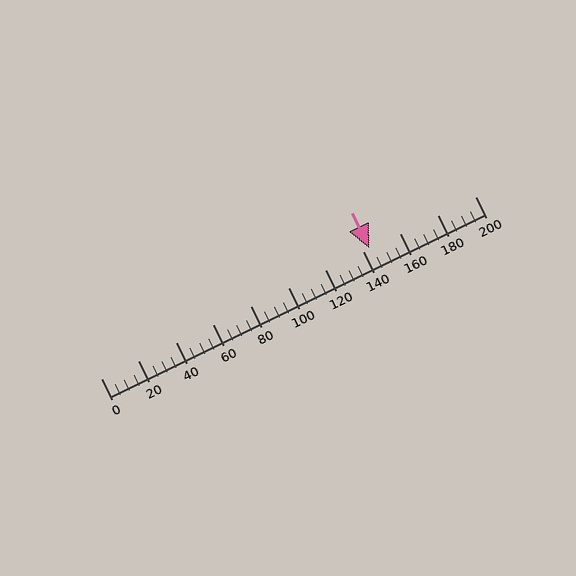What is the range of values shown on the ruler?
The ruler shows values from 0 to 200.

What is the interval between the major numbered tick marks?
The major tick marks are spaced 20 units apart.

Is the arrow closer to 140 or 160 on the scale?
The arrow is closer to 140.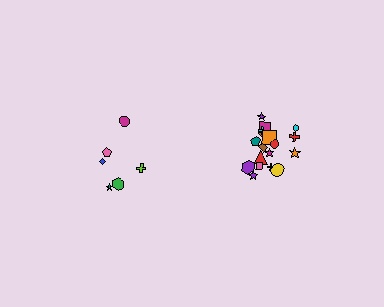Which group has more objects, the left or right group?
The right group.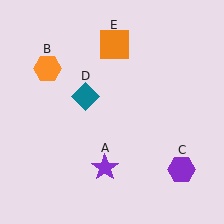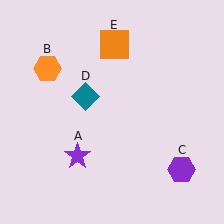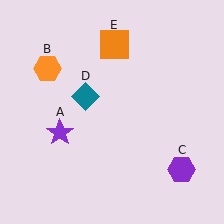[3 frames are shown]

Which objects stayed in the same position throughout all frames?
Orange hexagon (object B) and purple hexagon (object C) and teal diamond (object D) and orange square (object E) remained stationary.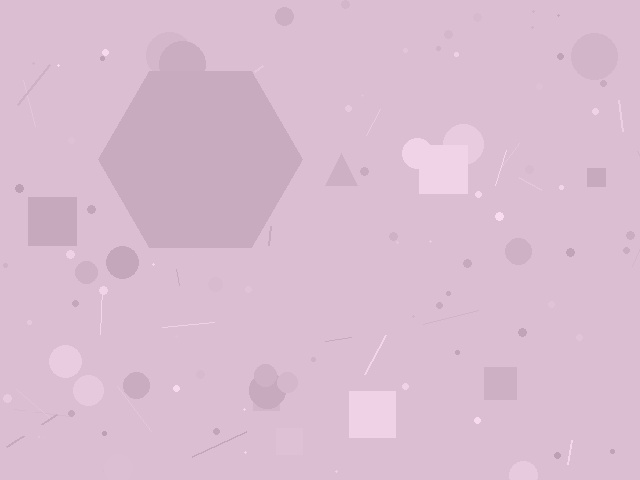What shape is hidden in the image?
A hexagon is hidden in the image.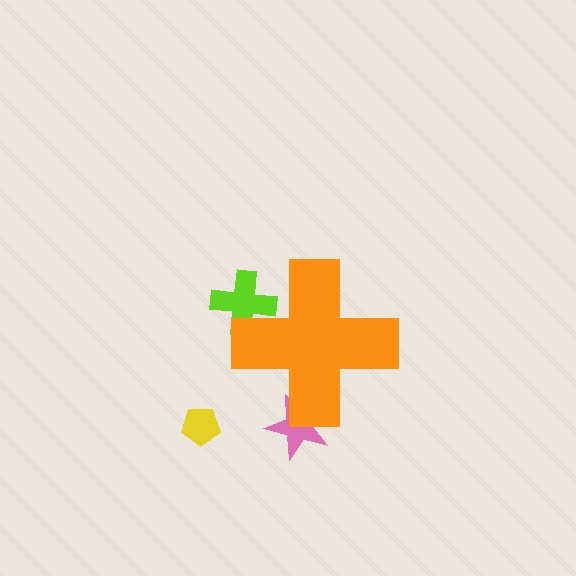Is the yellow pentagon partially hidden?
No, the yellow pentagon is fully visible.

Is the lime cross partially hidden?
Yes, the lime cross is partially hidden behind the orange cross.